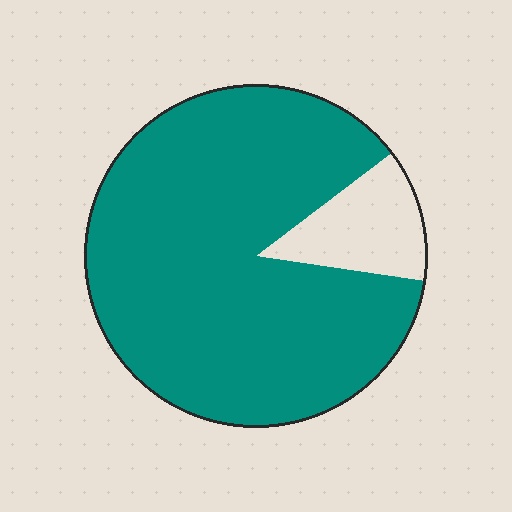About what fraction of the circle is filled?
About seven eighths (7/8).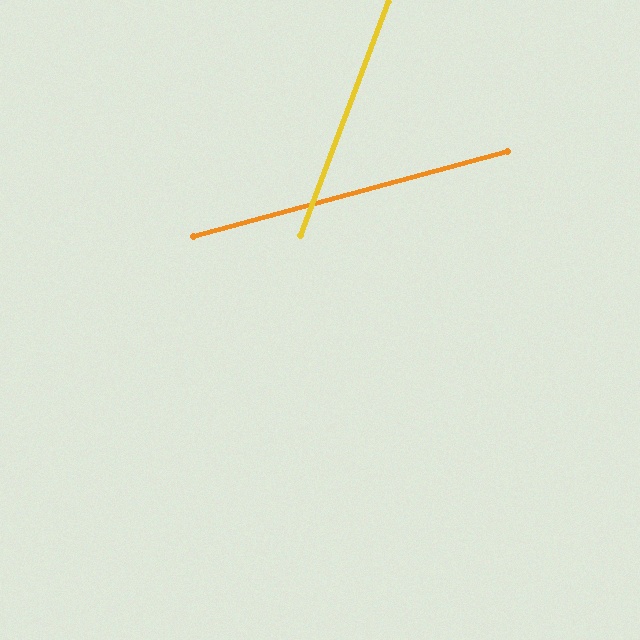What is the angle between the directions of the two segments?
Approximately 54 degrees.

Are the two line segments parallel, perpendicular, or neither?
Neither parallel nor perpendicular — they differ by about 54°.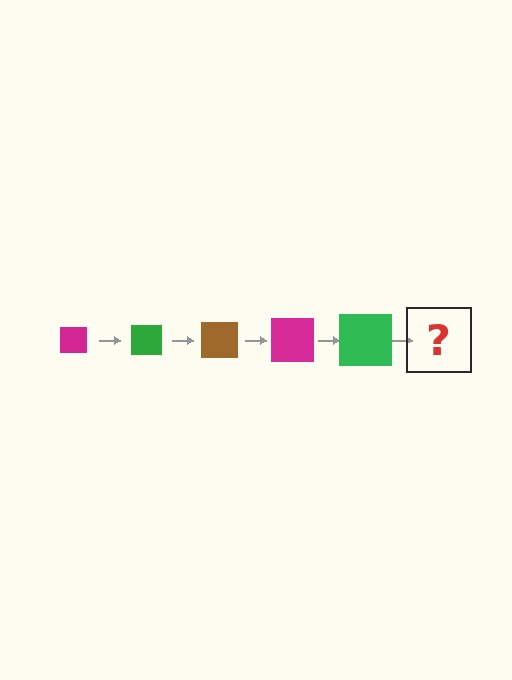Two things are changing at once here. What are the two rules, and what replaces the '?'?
The two rules are that the square grows larger each step and the color cycles through magenta, green, and brown. The '?' should be a brown square, larger than the previous one.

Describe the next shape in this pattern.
It should be a brown square, larger than the previous one.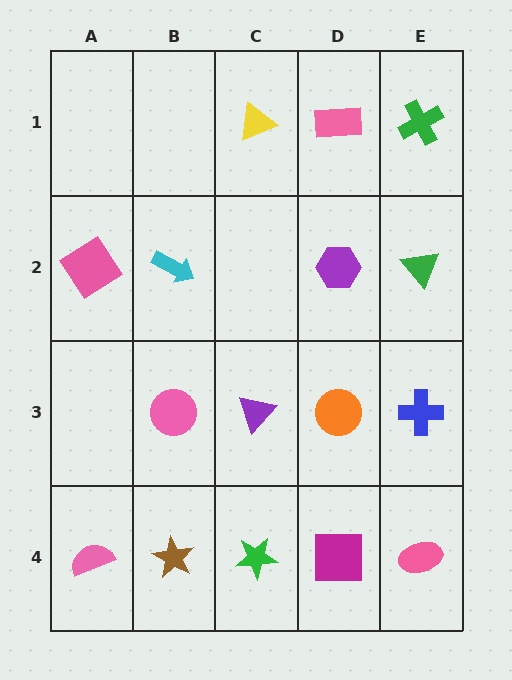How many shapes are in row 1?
3 shapes.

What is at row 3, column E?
A blue cross.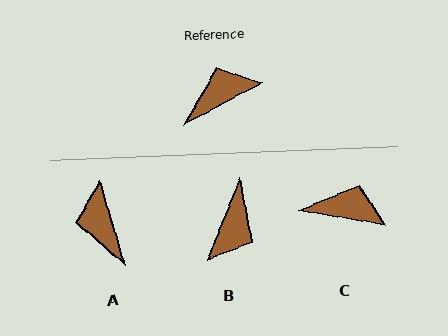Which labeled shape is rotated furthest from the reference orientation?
B, about 139 degrees away.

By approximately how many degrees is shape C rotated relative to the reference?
Approximately 38 degrees clockwise.